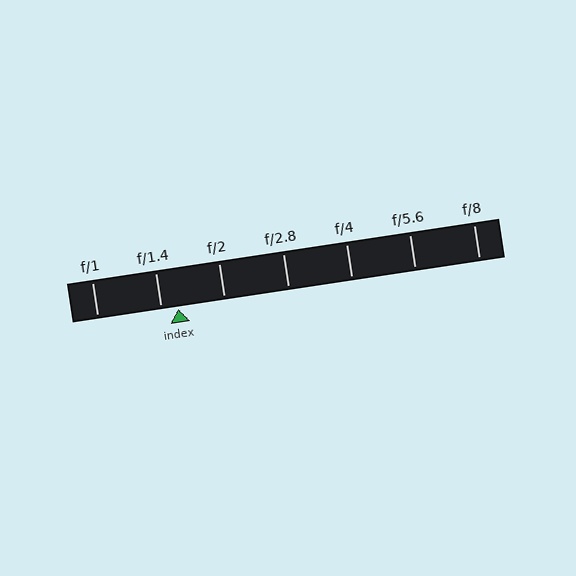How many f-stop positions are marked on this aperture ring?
There are 7 f-stop positions marked.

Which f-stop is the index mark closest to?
The index mark is closest to f/1.4.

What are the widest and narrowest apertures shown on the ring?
The widest aperture shown is f/1 and the narrowest is f/8.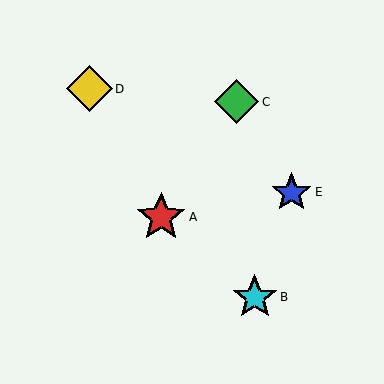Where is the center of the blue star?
The center of the blue star is at (292, 192).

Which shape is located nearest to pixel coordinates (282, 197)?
The blue star (labeled E) at (292, 192) is nearest to that location.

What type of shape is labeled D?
Shape D is a yellow diamond.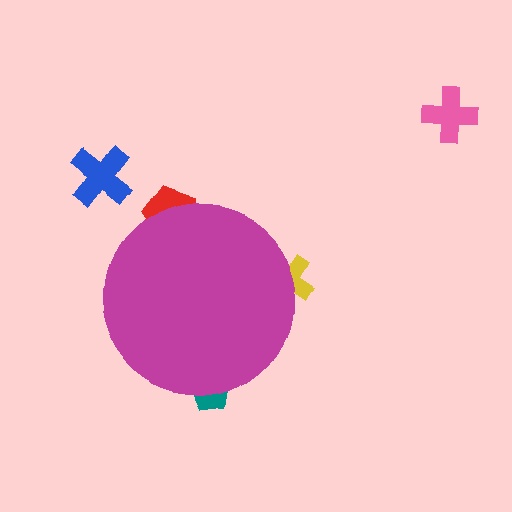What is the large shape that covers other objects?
A magenta circle.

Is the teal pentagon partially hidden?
Yes, the teal pentagon is partially hidden behind the magenta circle.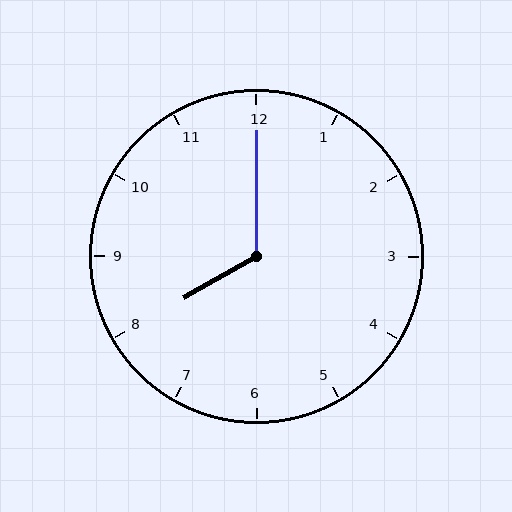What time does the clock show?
8:00.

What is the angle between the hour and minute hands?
Approximately 120 degrees.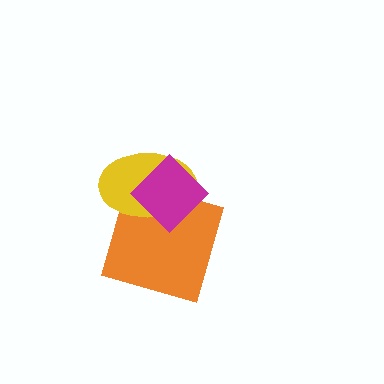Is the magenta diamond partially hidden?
No, no other shape covers it.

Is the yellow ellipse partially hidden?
Yes, it is partially covered by another shape.